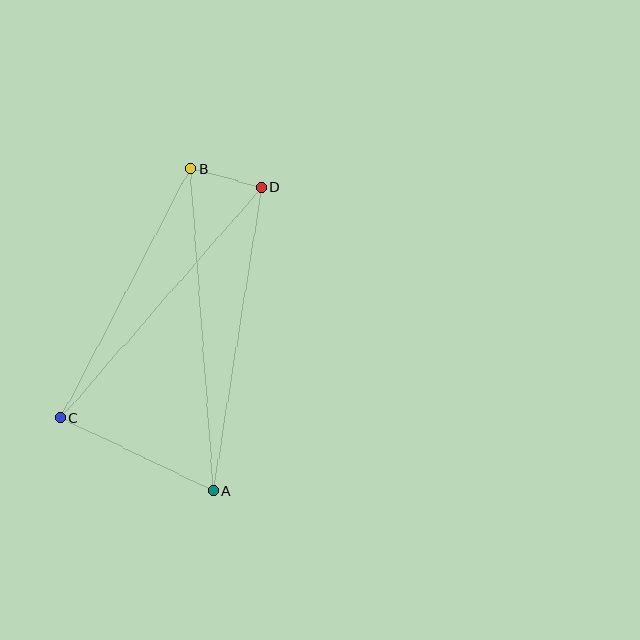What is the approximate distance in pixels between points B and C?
The distance between B and C is approximately 281 pixels.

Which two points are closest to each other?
Points B and D are closest to each other.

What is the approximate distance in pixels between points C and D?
The distance between C and D is approximately 306 pixels.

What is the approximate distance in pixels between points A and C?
The distance between A and C is approximately 169 pixels.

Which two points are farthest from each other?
Points A and B are farthest from each other.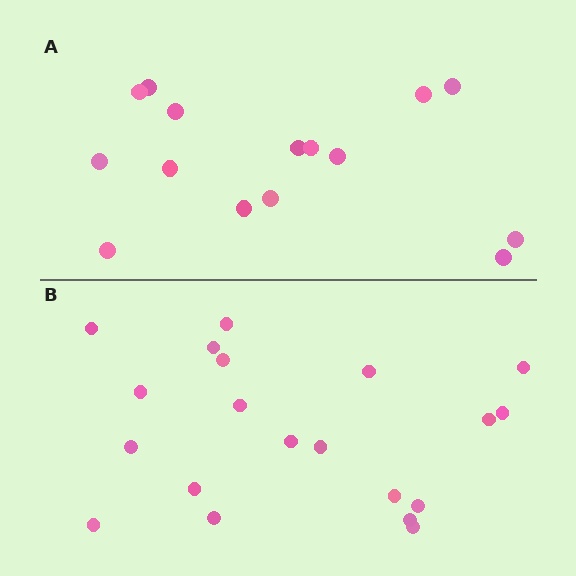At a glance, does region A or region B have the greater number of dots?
Region B (the bottom region) has more dots.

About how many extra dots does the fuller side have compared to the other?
Region B has about 5 more dots than region A.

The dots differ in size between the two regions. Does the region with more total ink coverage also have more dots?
No. Region A has more total ink coverage because its dots are larger, but region B actually contains more individual dots. Total area can be misleading — the number of items is what matters here.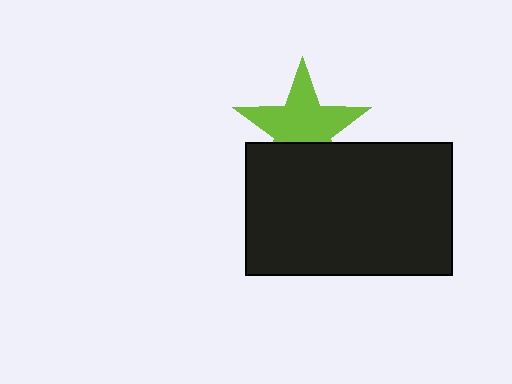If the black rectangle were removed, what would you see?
You would see the complete lime star.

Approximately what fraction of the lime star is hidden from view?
Roughly 34% of the lime star is hidden behind the black rectangle.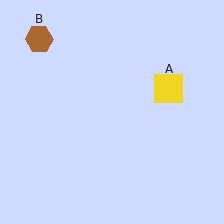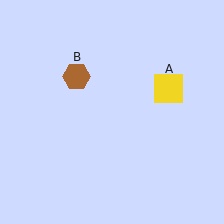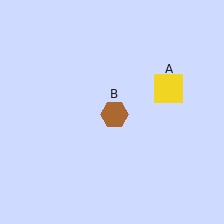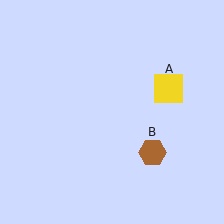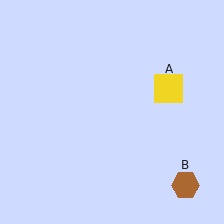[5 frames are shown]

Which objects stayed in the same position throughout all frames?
Yellow square (object A) remained stationary.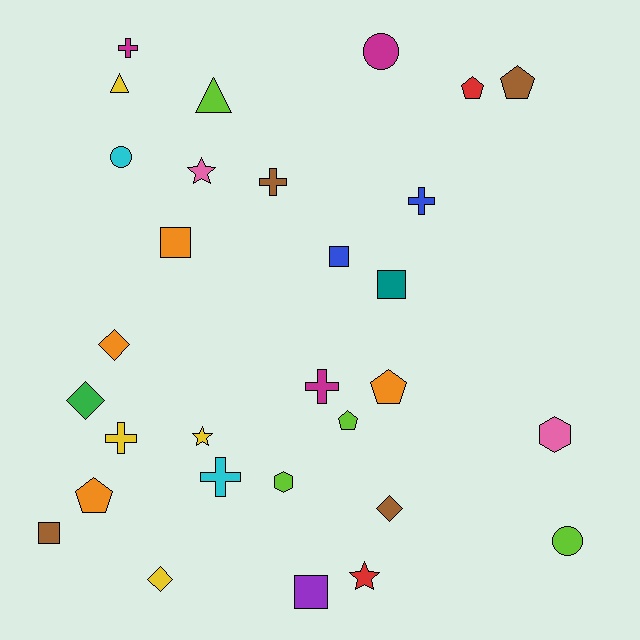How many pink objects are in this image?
There are 2 pink objects.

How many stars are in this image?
There are 3 stars.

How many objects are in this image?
There are 30 objects.